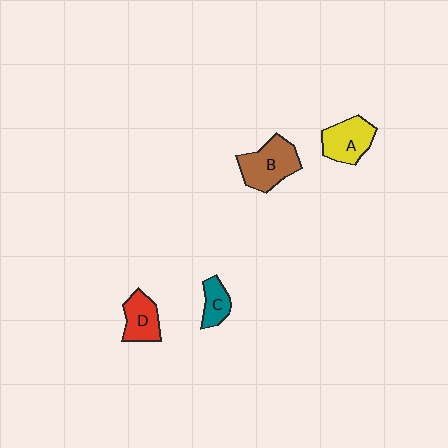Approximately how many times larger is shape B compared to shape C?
Approximately 2.1 times.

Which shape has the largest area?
Shape B (brown).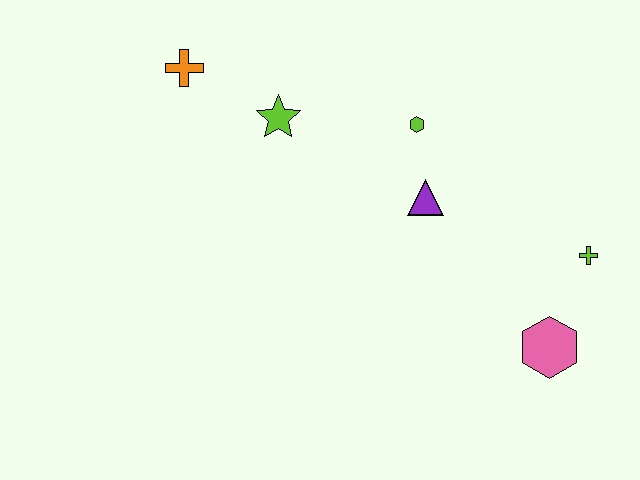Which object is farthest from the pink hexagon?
The orange cross is farthest from the pink hexagon.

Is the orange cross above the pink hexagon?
Yes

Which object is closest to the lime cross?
The pink hexagon is closest to the lime cross.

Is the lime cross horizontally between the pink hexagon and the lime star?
No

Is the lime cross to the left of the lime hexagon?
No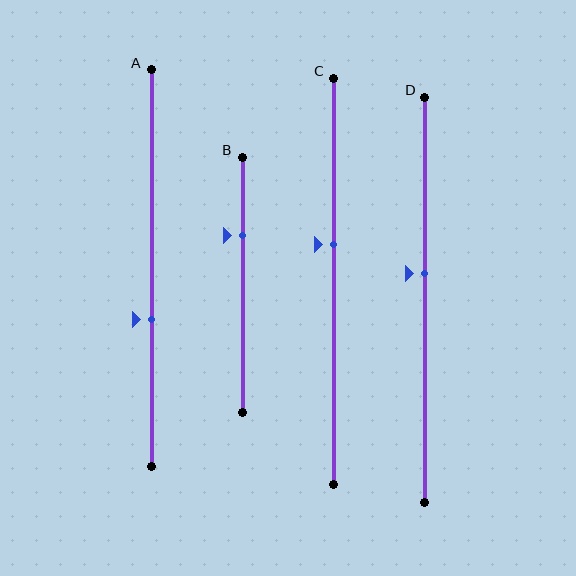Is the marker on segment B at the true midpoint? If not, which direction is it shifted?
No, the marker on segment B is shifted upward by about 19% of the segment length.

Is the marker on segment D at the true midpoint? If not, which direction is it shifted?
No, the marker on segment D is shifted upward by about 6% of the segment length.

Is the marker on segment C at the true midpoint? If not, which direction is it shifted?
No, the marker on segment C is shifted upward by about 9% of the segment length.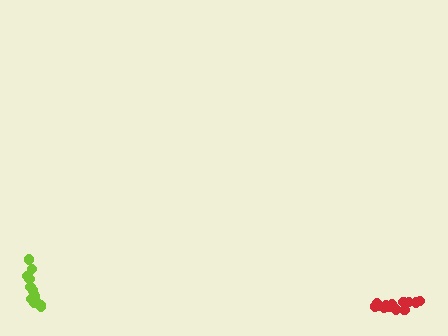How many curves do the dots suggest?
There are 2 distinct paths.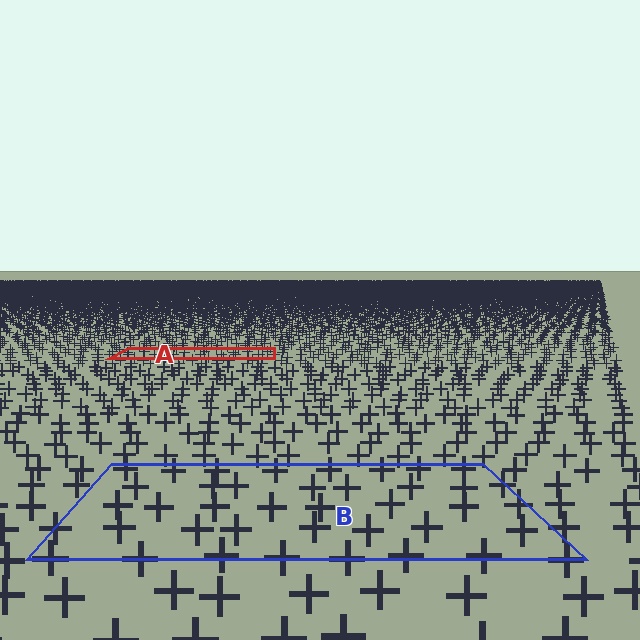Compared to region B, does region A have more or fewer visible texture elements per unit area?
Region A has more texture elements per unit area — they are packed more densely because it is farther away.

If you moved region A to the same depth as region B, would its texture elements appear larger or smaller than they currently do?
They would appear larger. At a closer depth, the same texture elements are projected at a bigger on-screen size.